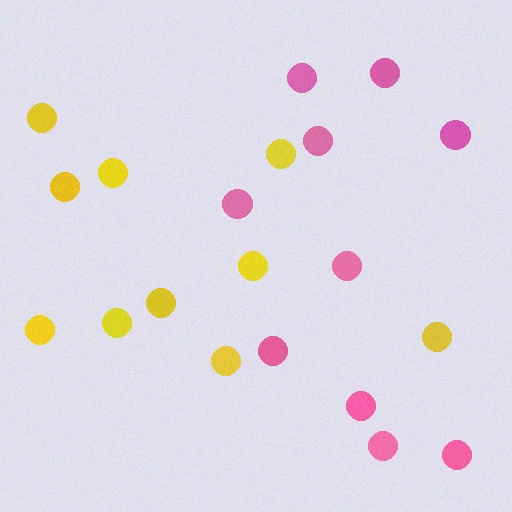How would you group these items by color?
There are 2 groups: one group of yellow circles (10) and one group of pink circles (10).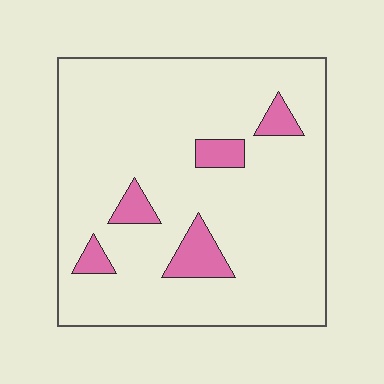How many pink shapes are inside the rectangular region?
5.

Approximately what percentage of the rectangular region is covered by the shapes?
Approximately 10%.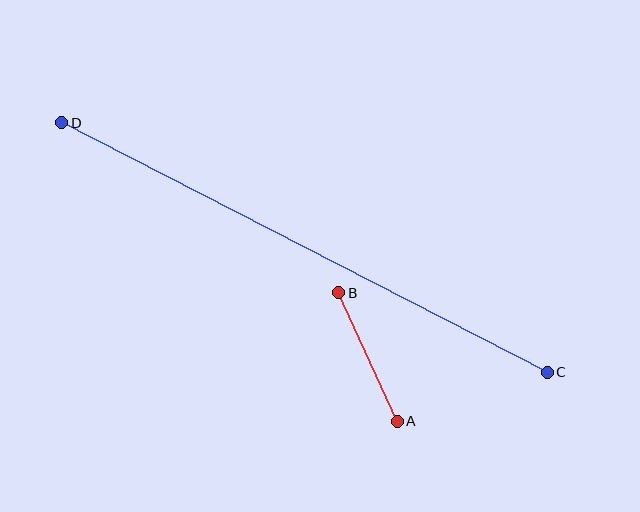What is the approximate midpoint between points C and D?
The midpoint is at approximately (305, 248) pixels.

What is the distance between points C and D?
The distance is approximately 546 pixels.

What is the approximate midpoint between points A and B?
The midpoint is at approximately (368, 357) pixels.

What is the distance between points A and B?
The distance is approximately 141 pixels.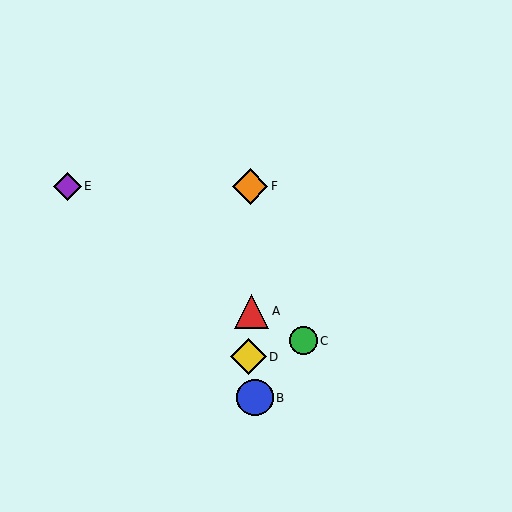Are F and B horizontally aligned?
No, F is at y≈186 and B is at y≈398.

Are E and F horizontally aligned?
Yes, both are at y≈186.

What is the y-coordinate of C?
Object C is at y≈341.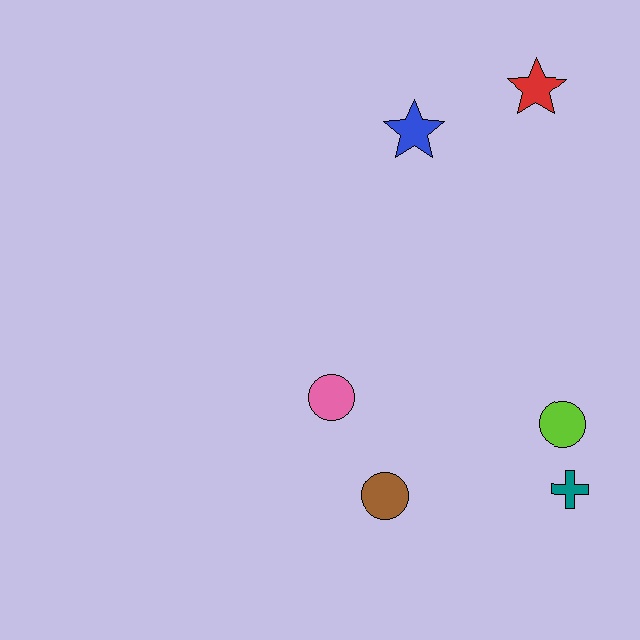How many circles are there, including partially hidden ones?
There are 3 circles.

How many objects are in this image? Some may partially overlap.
There are 6 objects.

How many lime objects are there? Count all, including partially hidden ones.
There is 1 lime object.